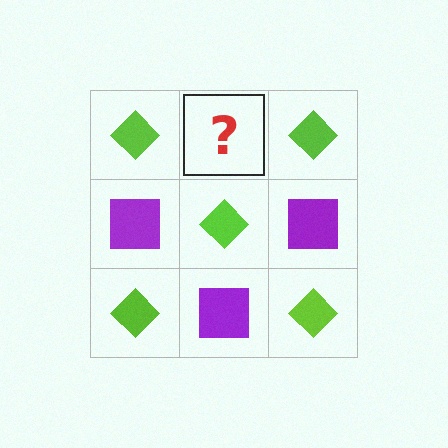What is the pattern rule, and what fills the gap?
The rule is that it alternates lime diamond and purple square in a checkerboard pattern. The gap should be filled with a purple square.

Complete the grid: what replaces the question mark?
The question mark should be replaced with a purple square.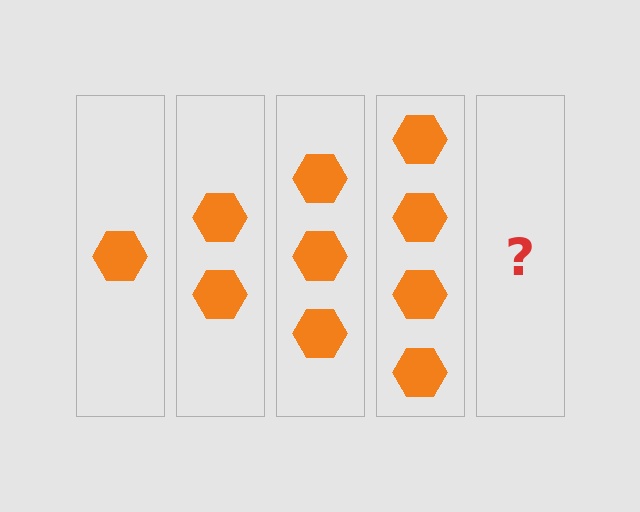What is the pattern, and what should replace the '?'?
The pattern is that each step adds one more hexagon. The '?' should be 5 hexagons.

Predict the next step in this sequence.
The next step is 5 hexagons.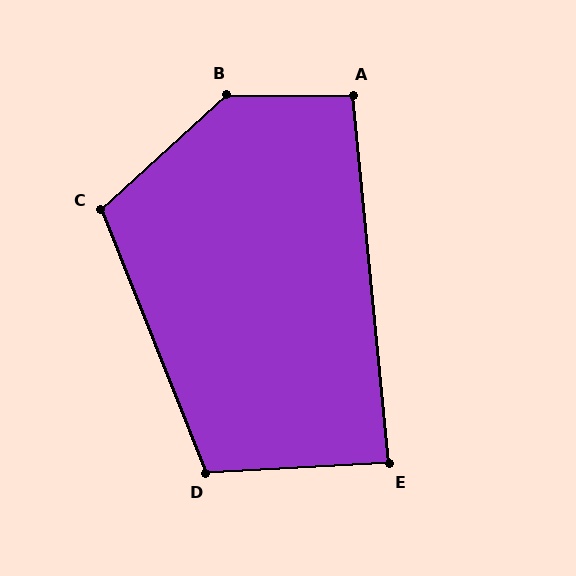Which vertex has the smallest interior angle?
E, at approximately 87 degrees.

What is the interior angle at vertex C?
Approximately 111 degrees (obtuse).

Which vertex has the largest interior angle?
B, at approximately 137 degrees.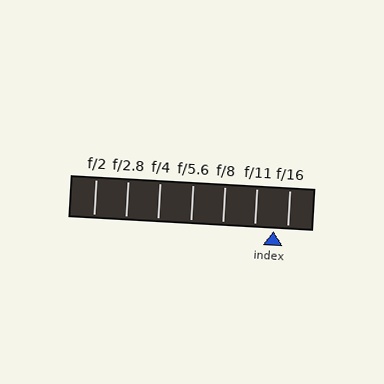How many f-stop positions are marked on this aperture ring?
There are 7 f-stop positions marked.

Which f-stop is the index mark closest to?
The index mark is closest to f/16.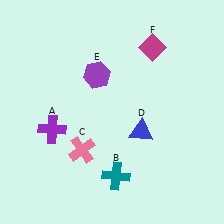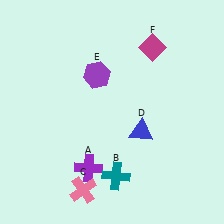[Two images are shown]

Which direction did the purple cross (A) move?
The purple cross (A) moved down.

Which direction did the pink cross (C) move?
The pink cross (C) moved down.